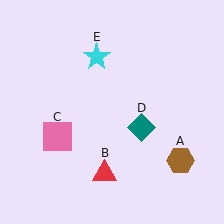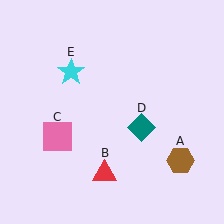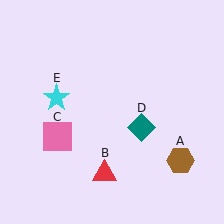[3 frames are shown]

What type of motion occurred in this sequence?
The cyan star (object E) rotated counterclockwise around the center of the scene.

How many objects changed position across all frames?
1 object changed position: cyan star (object E).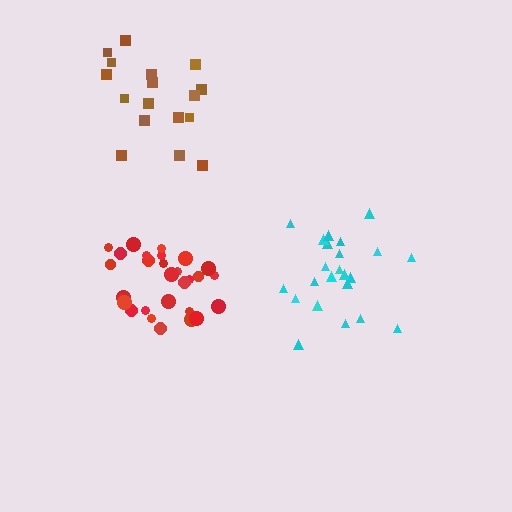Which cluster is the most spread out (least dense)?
Brown.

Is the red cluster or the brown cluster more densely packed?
Red.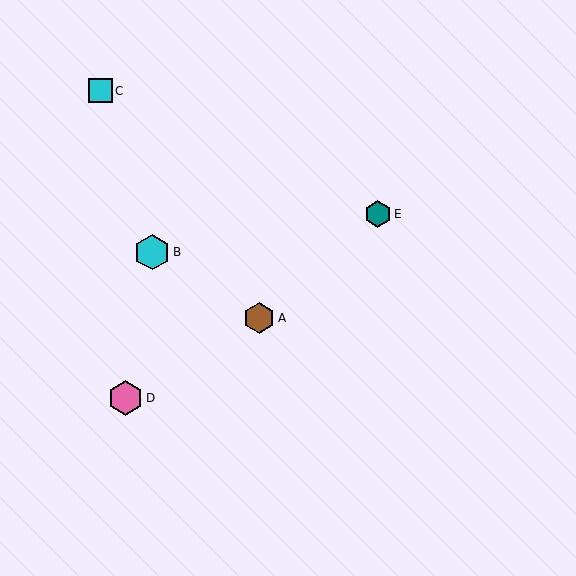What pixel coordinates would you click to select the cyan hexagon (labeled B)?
Click at (152, 252) to select the cyan hexagon B.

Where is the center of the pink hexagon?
The center of the pink hexagon is at (126, 398).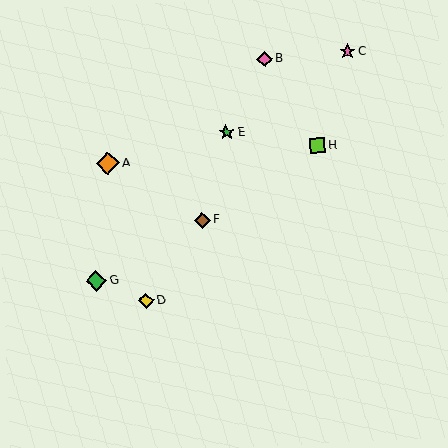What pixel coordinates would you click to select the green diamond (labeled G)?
Click at (96, 281) to select the green diamond G.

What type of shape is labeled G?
Shape G is a green diamond.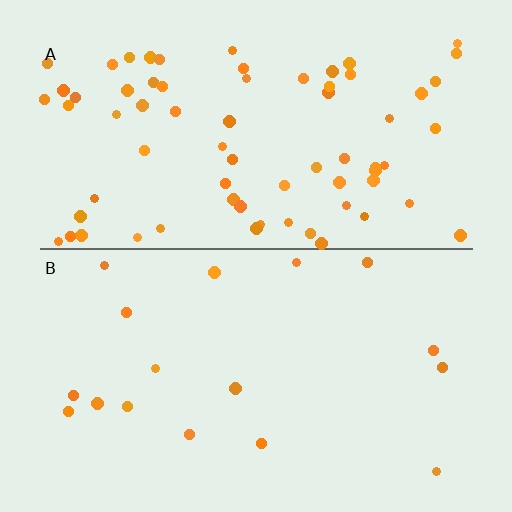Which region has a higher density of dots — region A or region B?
A (the top).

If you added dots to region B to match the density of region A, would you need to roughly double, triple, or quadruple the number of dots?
Approximately quadruple.